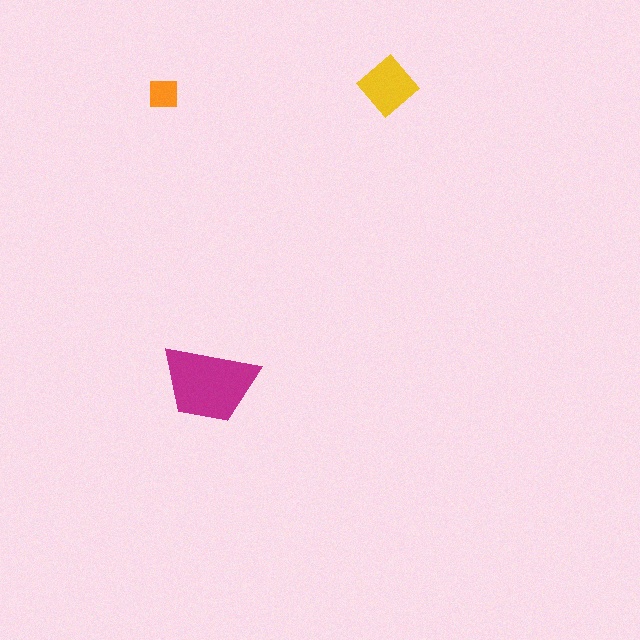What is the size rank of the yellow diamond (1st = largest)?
2nd.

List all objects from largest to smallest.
The magenta trapezoid, the yellow diamond, the orange square.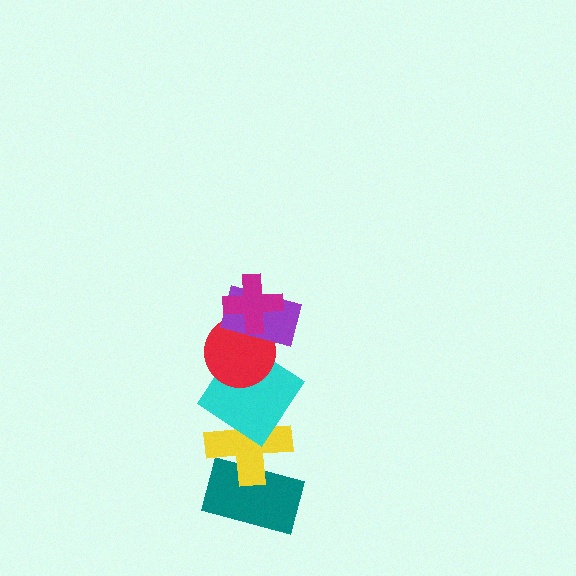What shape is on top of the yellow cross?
The cyan diamond is on top of the yellow cross.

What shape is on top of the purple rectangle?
The magenta cross is on top of the purple rectangle.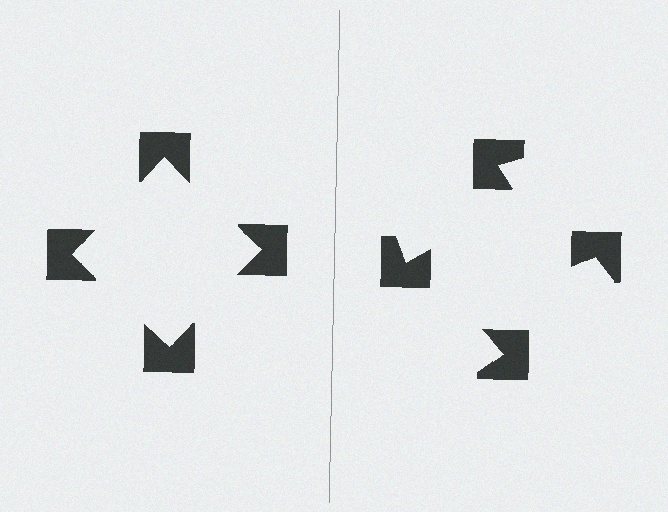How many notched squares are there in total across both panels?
8 — 4 on each side.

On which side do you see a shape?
An illusory square appears on the left side. On the right side the wedge cuts are rotated, so no coherent shape forms.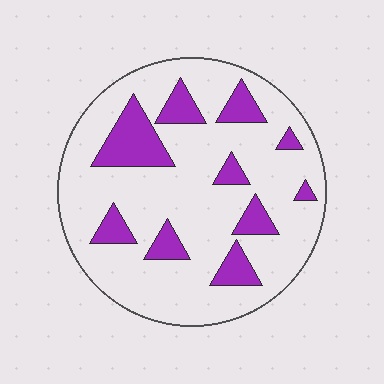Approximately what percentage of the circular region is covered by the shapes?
Approximately 20%.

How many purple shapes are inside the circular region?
10.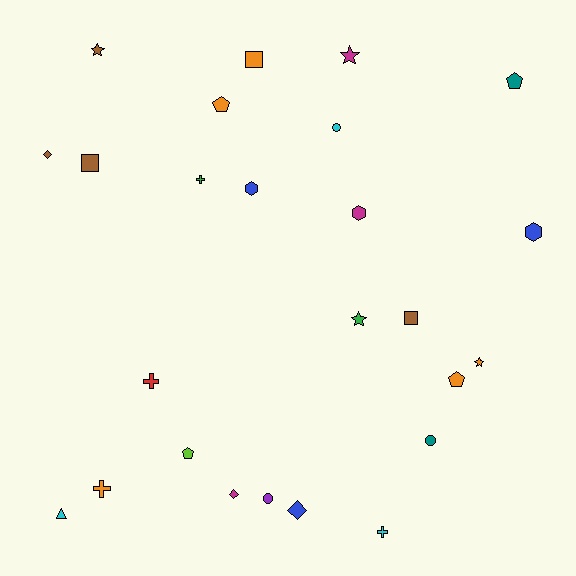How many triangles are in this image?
There is 1 triangle.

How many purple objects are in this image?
There is 1 purple object.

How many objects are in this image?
There are 25 objects.